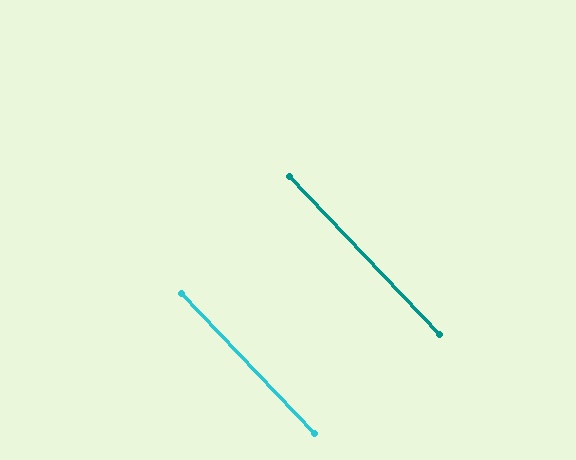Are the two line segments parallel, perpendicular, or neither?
Parallel — their directions differ by only 0.0°.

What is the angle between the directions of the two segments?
Approximately 0 degrees.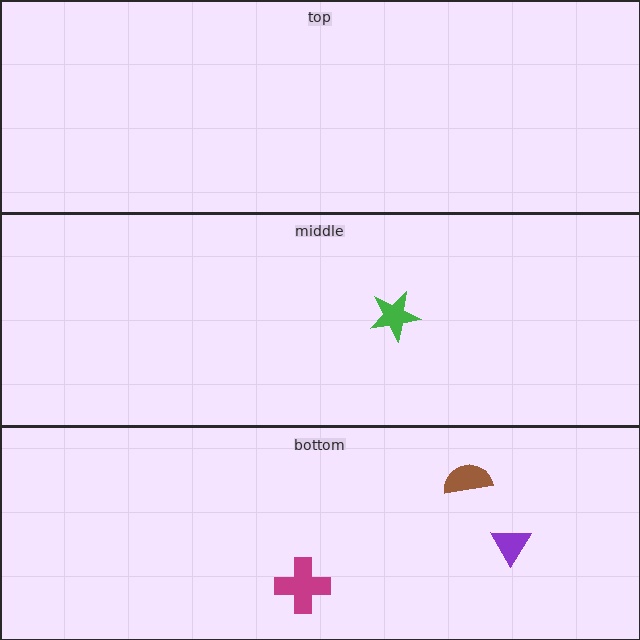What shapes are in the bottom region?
The purple triangle, the brown semicircle, the magenta cross.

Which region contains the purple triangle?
The bottom region.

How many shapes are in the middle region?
1.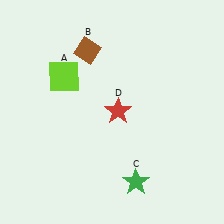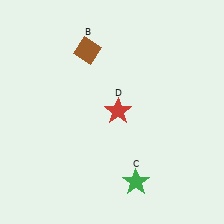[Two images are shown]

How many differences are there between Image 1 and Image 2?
There is 1 difference between the two images.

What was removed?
The lime square (A) was removed in Image 2.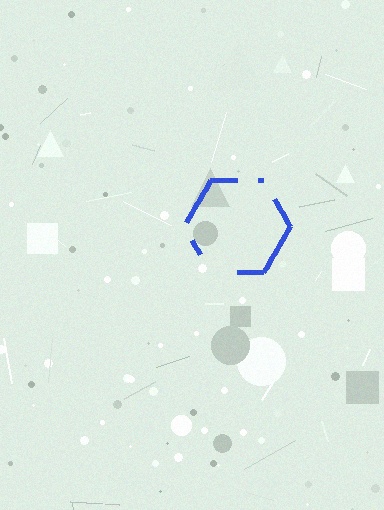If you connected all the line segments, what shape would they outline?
They would outline a hexagon.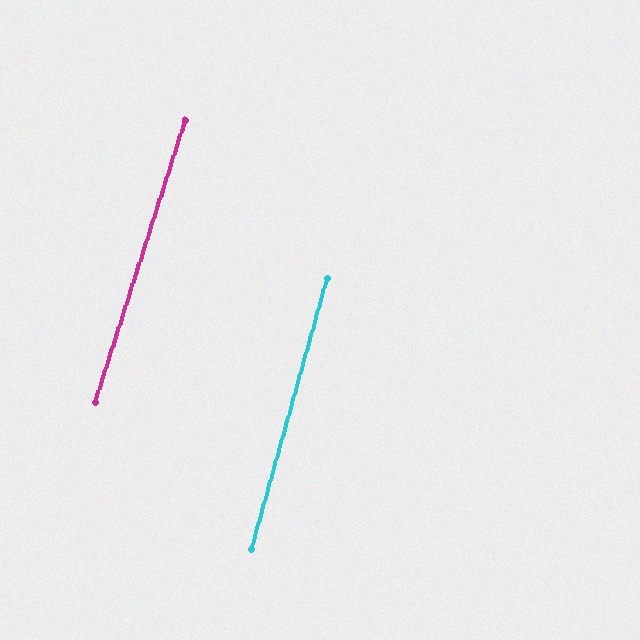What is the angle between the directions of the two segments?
Approximately 2 degrees.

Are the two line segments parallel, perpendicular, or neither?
Parallel — their directions differ by only 2.0°.